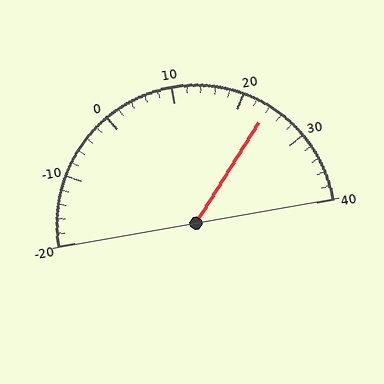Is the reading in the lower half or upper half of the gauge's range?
The reading is in the upper half of the range (-20 to 40).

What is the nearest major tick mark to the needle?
The nearest major tick mark is 20.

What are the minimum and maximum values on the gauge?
The gauge ranges from -20 to 40.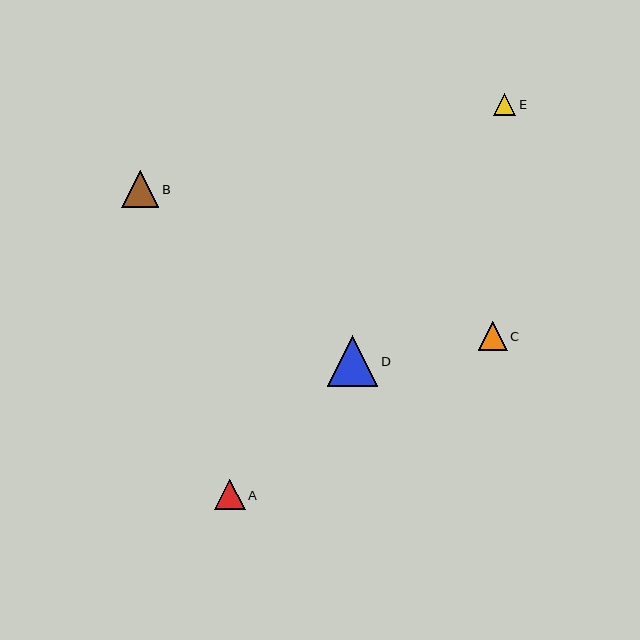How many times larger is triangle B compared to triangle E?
Triangle B is approximately 1.7 times the size of triangle E.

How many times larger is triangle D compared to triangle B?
Triangle D is approximately 1.4 times the size of triangle B.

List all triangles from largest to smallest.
From largest to smallest: D, B, A, C, E.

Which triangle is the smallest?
Triangle E is the smallest with a size of approximately 22 pixels.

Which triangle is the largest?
Triangle D is the largest with a size of approximately 51 pixels.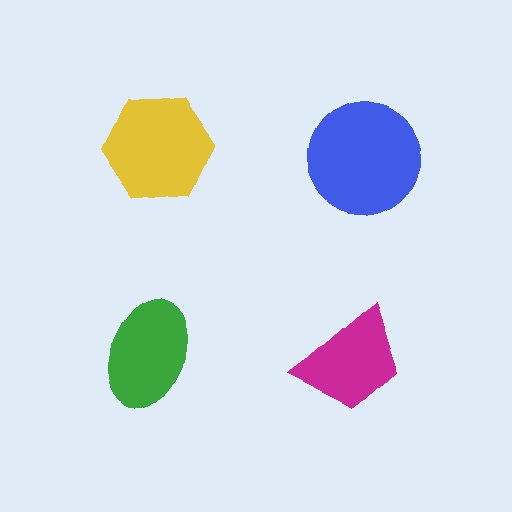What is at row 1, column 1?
A yellow hexagon.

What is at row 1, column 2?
A blue circle.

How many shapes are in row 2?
2 shapes.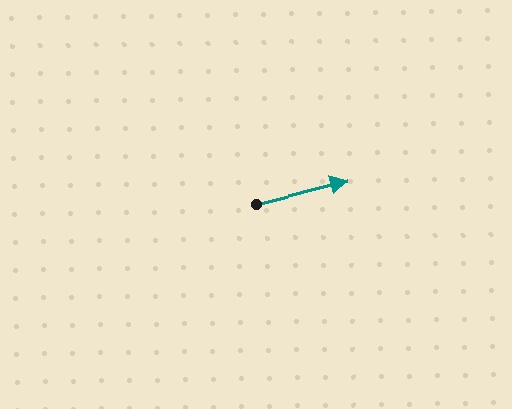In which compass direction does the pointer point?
East.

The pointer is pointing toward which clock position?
Roughly 3 o'clock.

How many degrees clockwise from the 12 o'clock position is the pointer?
Approximately 76 degrees.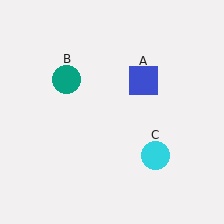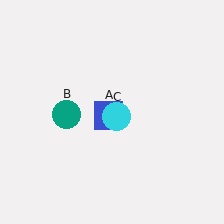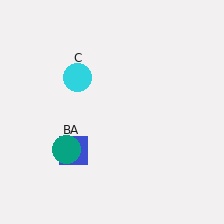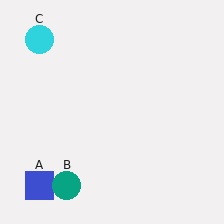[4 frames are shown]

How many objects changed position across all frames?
3 objects changed position: blue square (object A), teal circle (object B), cyan circle (object C).